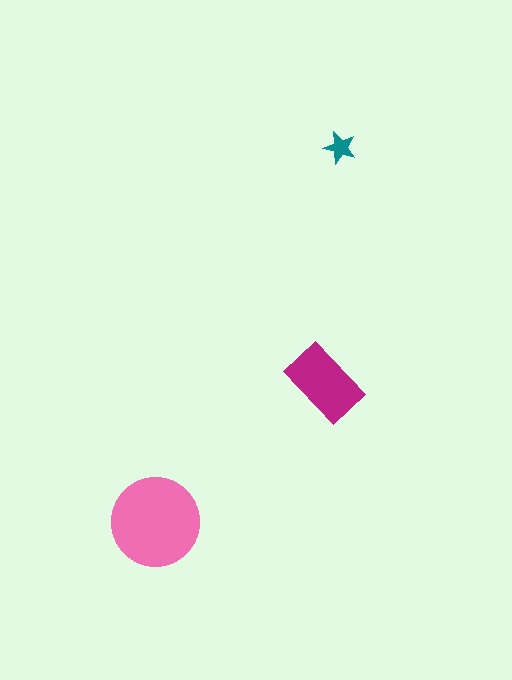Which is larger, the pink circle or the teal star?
The pink circle.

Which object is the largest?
The pink circle.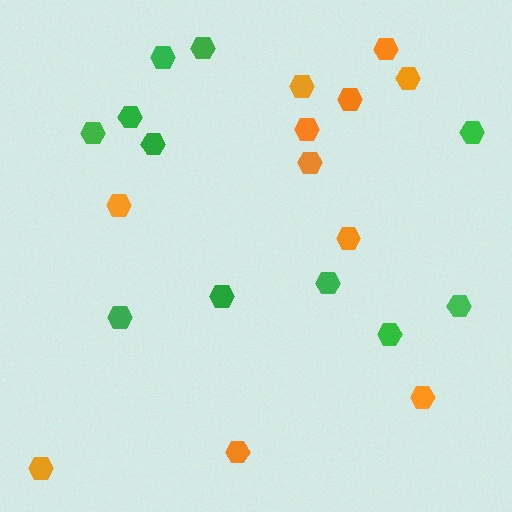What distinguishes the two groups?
There are 2 groups: one group of orange hexagons (11) and one group of green hexagons (11).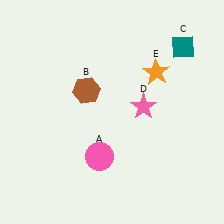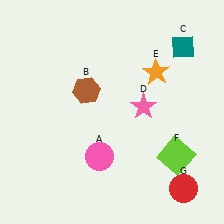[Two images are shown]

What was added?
A lime square (F), a red circle (G) were added in Image 2.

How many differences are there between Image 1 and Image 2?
There are 2 differences between the two images.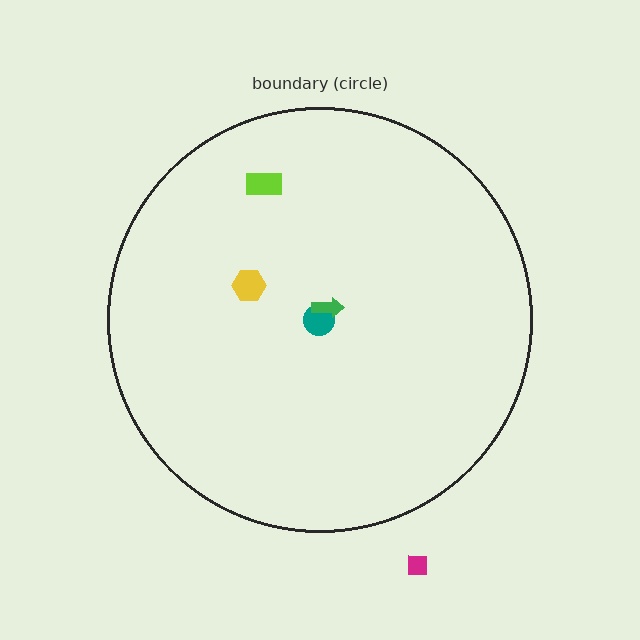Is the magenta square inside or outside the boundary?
Outside.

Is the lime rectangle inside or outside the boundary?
Inside.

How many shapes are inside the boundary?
4 inside, 1 outside.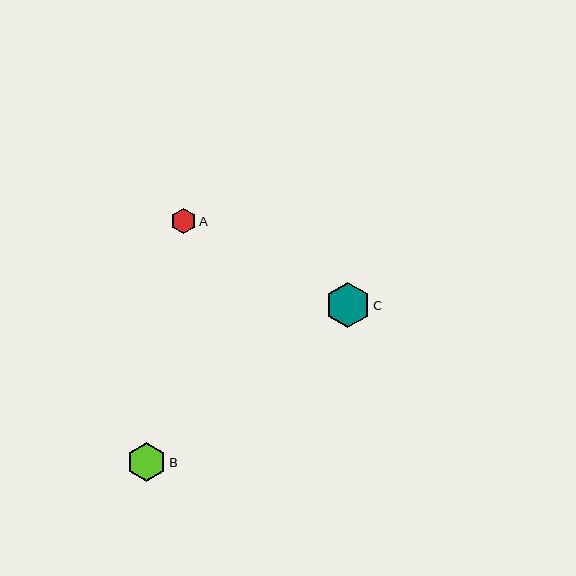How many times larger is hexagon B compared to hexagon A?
Hexagon B is approximately 1.6 times the size of hexagon A.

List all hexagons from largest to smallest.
From largest to smallest: C, B, A.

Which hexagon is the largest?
Hexagon C is the largest with a size of approximately 45 pixels.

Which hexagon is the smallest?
Hexagon A is the smallest with a size of approximately 25 pixels.